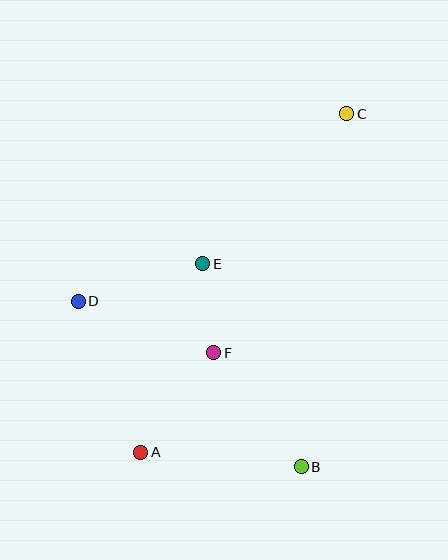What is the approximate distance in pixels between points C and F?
The distance between C and F is approximately 274 pixels.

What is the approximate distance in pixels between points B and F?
The distance between B and F is approximately 143 pixels.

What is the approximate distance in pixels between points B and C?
The distance between B and C is approximately 356 pixels.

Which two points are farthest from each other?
Points A and C are farthest from each other.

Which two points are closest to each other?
Points E and F are closest to each other.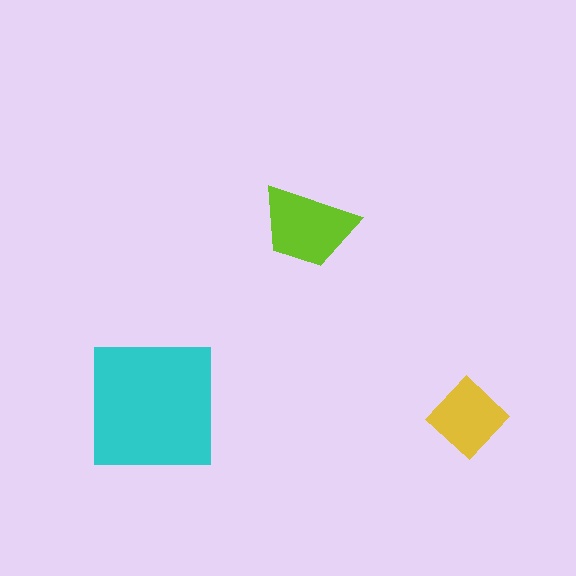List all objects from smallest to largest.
The yellow diamond, the lime trapezoid, the cyan square.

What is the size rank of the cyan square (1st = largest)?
1st.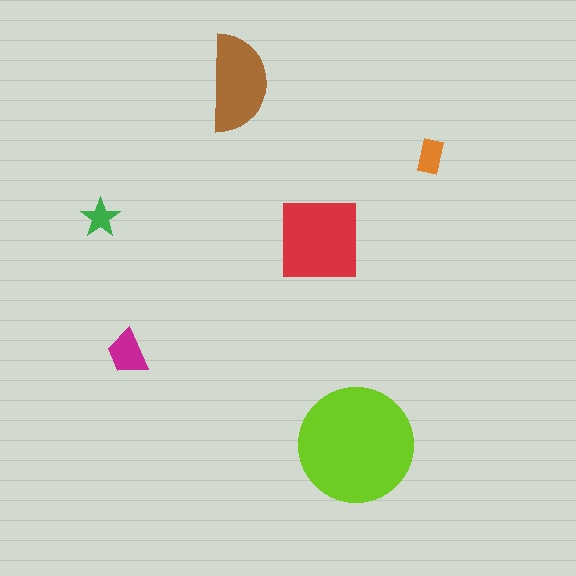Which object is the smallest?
The green star.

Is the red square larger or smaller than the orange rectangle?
Larger.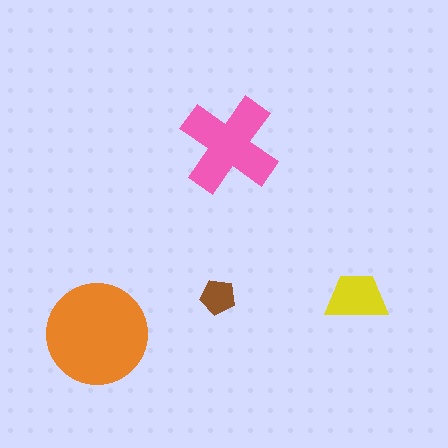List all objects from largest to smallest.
The orange circle, the pink cross, the yellow trapezoid, the brown pentagon.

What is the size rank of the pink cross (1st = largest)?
2nd.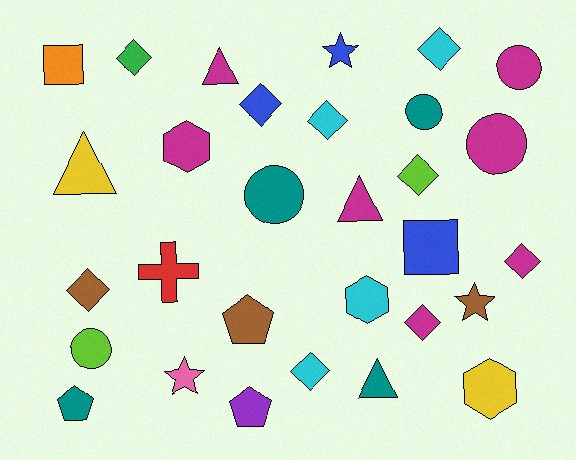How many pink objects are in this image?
There is 1 pink object.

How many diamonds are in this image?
There are 9 diamonds.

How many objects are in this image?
There are 30 objects.